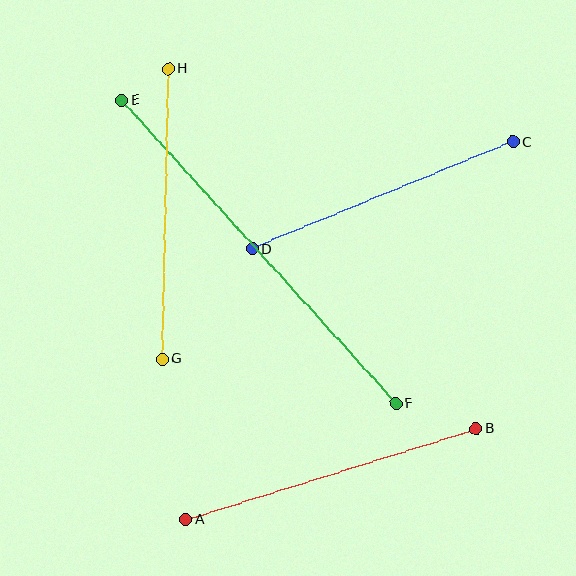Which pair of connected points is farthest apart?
Points E and F are farthest apart.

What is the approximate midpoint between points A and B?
The midpoint is at approximately (331, 474) pixels.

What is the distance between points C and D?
The distance is approximately 282 pixels.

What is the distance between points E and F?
The distance is approximately 409 pixels.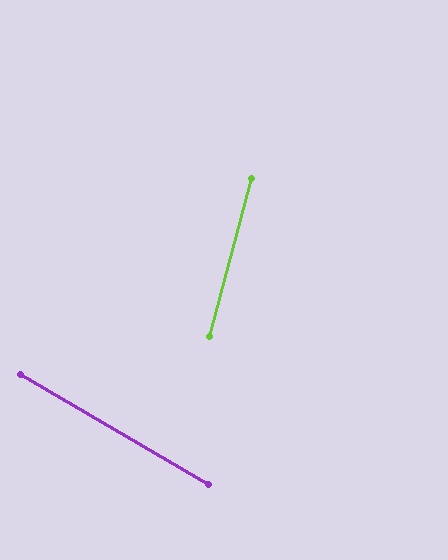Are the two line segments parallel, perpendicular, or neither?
Neither parallel nor perpendicular — they differ by about 75°.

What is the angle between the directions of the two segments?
Approximately 75 degrees.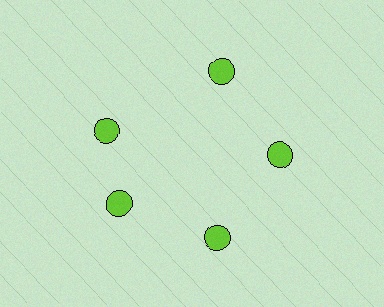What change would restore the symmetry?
The symmetry would be restored by rotating it back into even spacing with its neighbors so that all 5 circles sit at equal angles and equal distance from the center.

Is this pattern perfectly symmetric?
No. The 5 lime circles are arranged in a ring, but one element near the 10 o'clock position is rotated out of alignment along the ring, breaking the 5-fold rotational symmetry.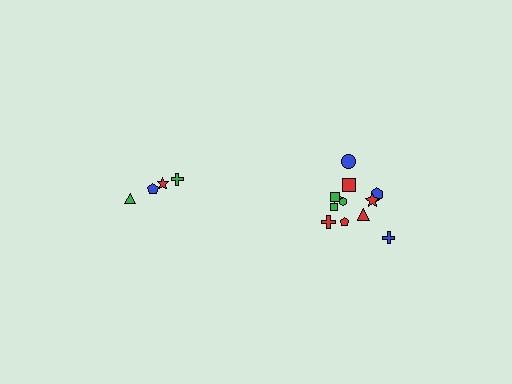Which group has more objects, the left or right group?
The right group.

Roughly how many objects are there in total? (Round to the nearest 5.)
Roughly 15 objects in total.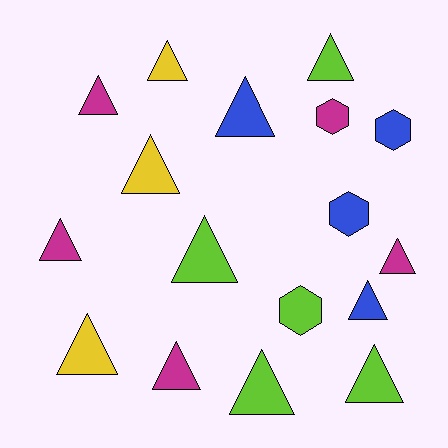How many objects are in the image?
There are 17 objects.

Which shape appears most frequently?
Triangle, with 13 objects.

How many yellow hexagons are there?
There are no yellow hexagons.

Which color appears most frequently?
Lime, with 5 objects.